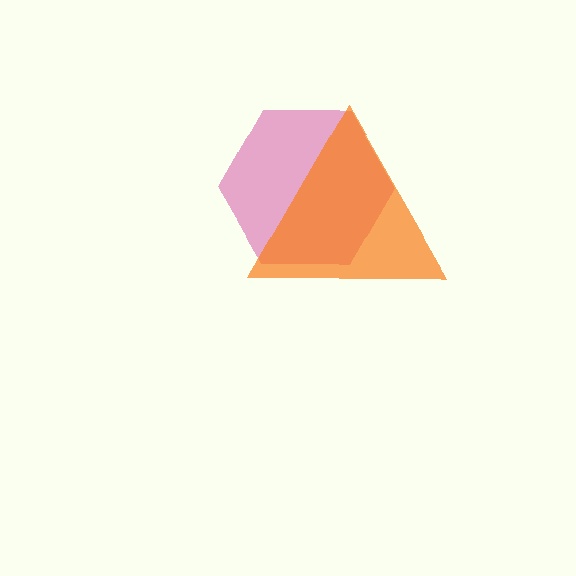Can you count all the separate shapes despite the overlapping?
Yes, there are 2 separate shapes.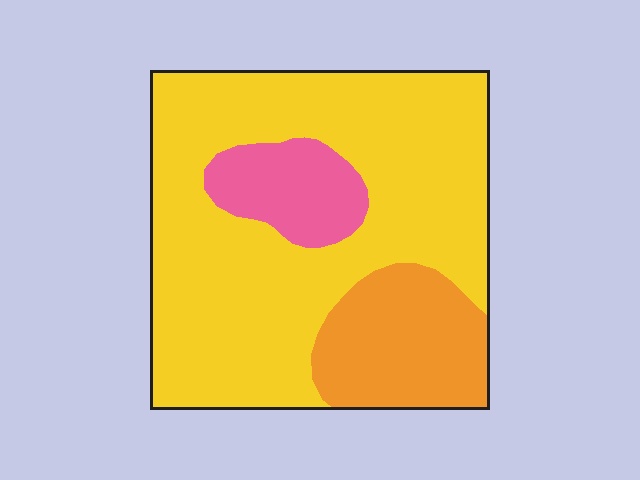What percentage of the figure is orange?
Orange takes up about one fifth (1/5) of the figure.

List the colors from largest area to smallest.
From largest to smallest: yellow, orange, pink.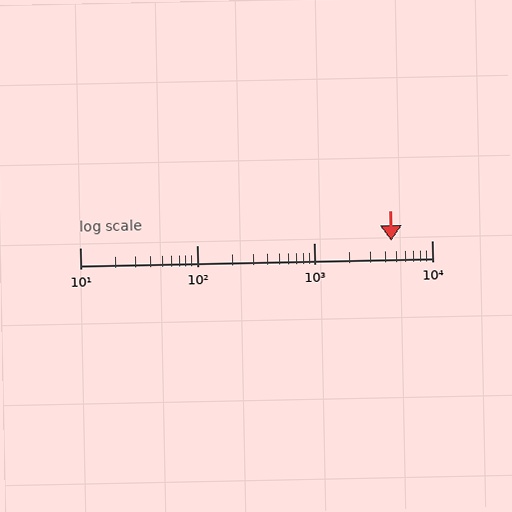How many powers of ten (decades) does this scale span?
The scale spans 3 decades, from 10 to 10000.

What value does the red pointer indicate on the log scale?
The pointer indicates approximately 4500.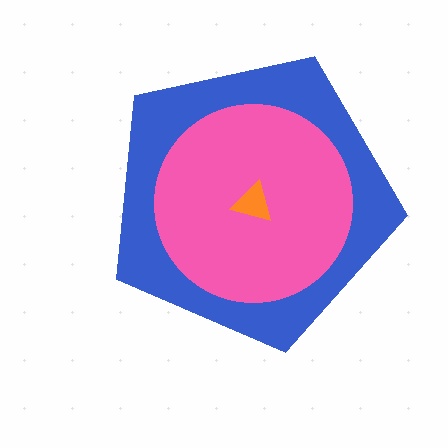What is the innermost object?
The orange triangle.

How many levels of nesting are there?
3.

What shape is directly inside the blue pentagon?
The pink circle.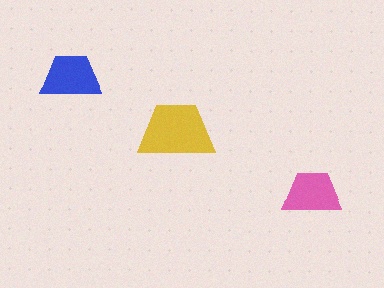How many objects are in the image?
There are 3 objects in the image.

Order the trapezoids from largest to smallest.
the yellow one, the blue one, the pink one.